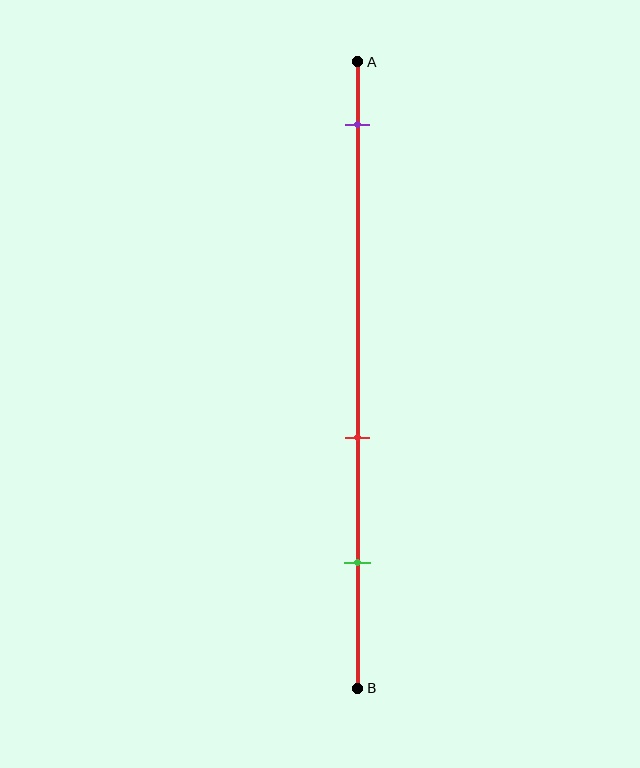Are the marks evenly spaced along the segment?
No, the marks are not evenly spaced.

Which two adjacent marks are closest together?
The red and green marks are the closest adjacent pair.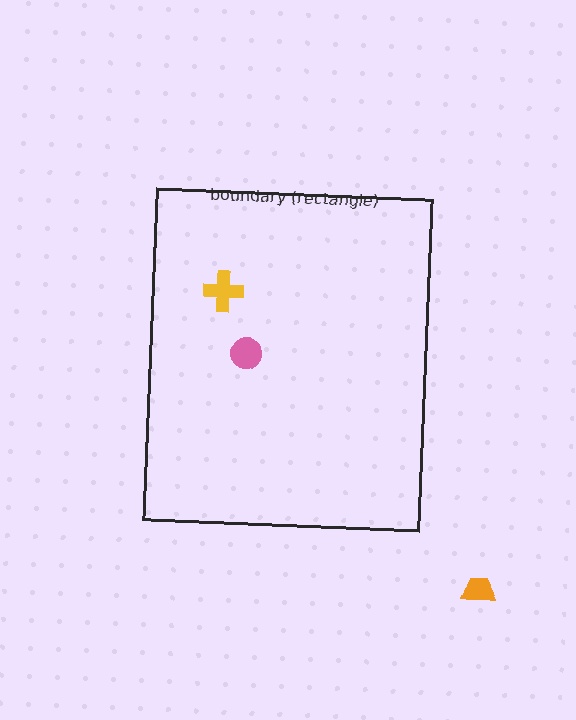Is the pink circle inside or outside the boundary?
Inside.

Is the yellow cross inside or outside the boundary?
Inside.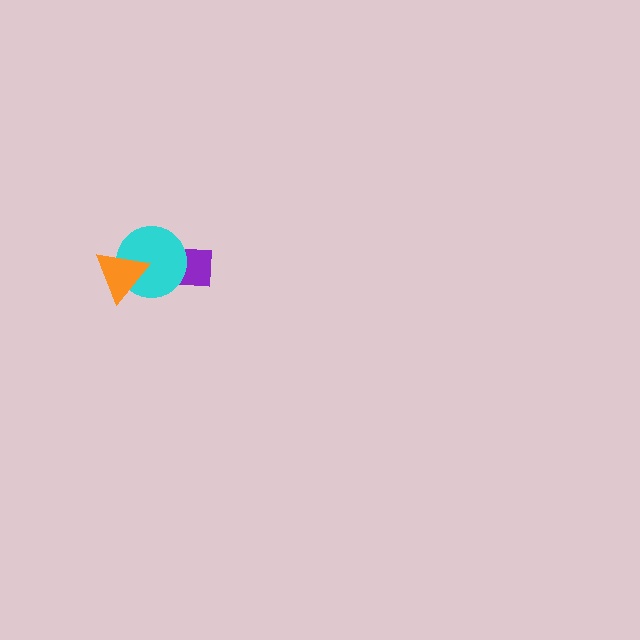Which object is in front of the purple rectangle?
The cyan circle is in front of the purple rectangle.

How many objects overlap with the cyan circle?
2 objects overlap with the cyan circle.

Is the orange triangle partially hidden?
No, no other shape covers it.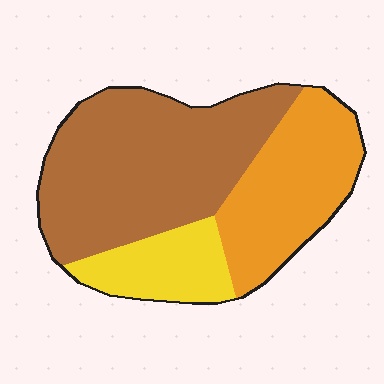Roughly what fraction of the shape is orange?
Orange takes up between a sixth and a third of the shape.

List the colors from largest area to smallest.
From largest to smallest: brown, orange, yellow.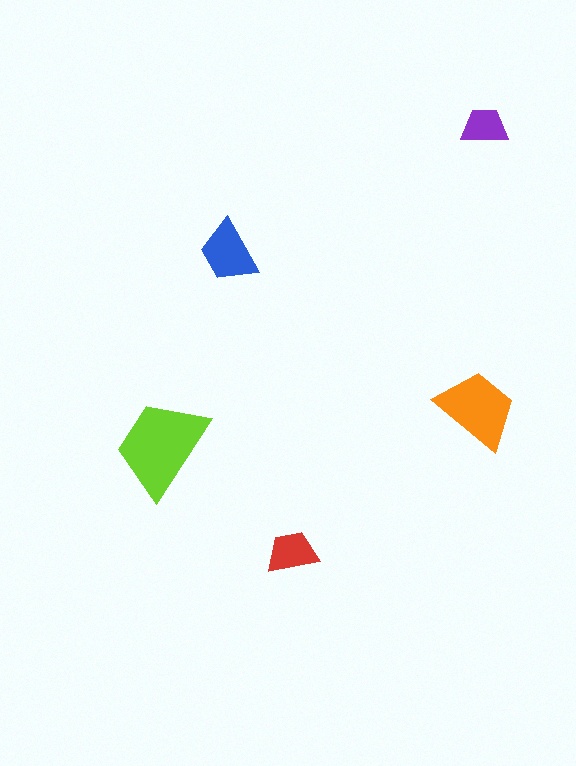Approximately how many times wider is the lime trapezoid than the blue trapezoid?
About 1.5 times wider.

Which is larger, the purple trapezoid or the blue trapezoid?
The blue one.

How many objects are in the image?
There are 5 objects in the image.